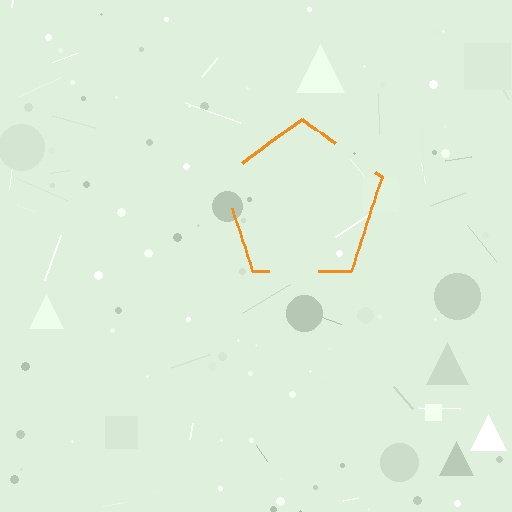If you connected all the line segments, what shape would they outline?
They would outline a pentagon.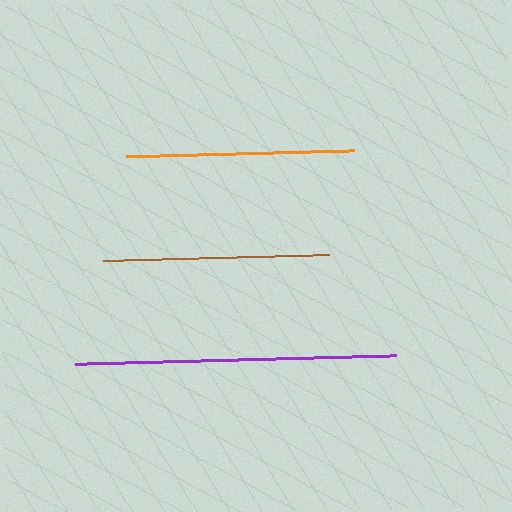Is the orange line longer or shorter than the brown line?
The orange line is longer than the brown line.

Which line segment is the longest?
The purple line is the longest at approximately 321 pixels.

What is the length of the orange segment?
The orange segment is approximately 228 pixels long.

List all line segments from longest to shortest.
From longest to shortest: purple, orange, brown.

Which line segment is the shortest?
The brown line is the shortest at approximately 226 pixels.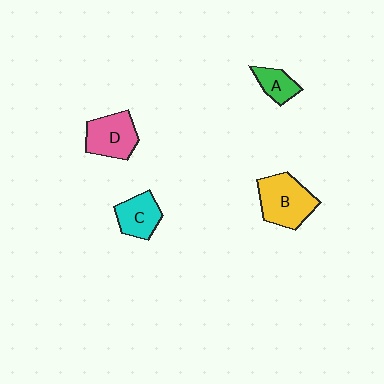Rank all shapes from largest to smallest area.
From largest to smallest: B (yellow), D (pink), C (cyan), A (green).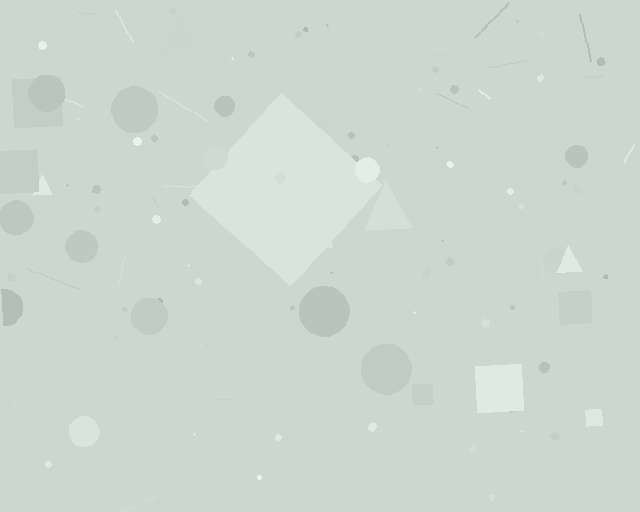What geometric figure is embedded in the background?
A diamond is embedded in the background.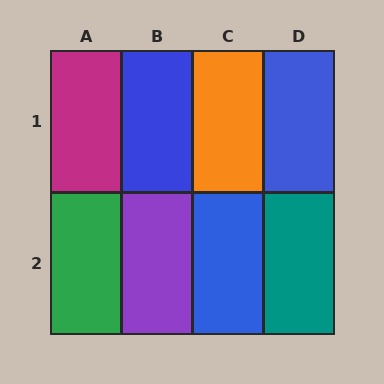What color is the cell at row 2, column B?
Purple.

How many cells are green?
1 cell is green.